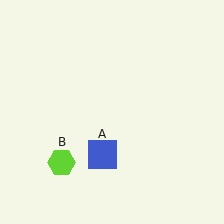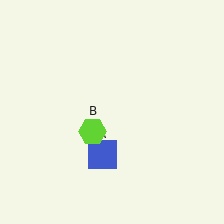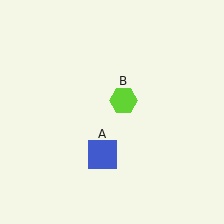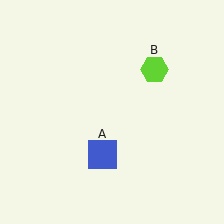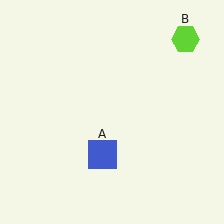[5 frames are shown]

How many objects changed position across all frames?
1 object changed position: lime hexagon (object B).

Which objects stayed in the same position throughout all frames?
Blue square (object A) remained stationary.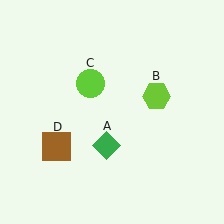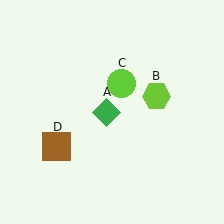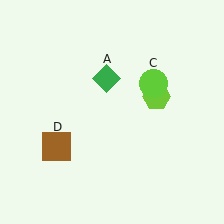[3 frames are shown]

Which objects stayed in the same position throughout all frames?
Lime hexagon (object B) and brown square (object D) remained stationary.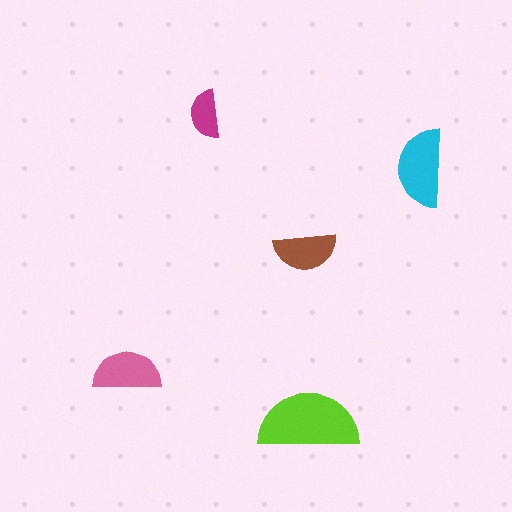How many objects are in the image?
There are 5 objects in the image.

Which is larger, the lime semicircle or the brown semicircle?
The lime one.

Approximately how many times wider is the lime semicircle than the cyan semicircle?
About 1.5 times wider.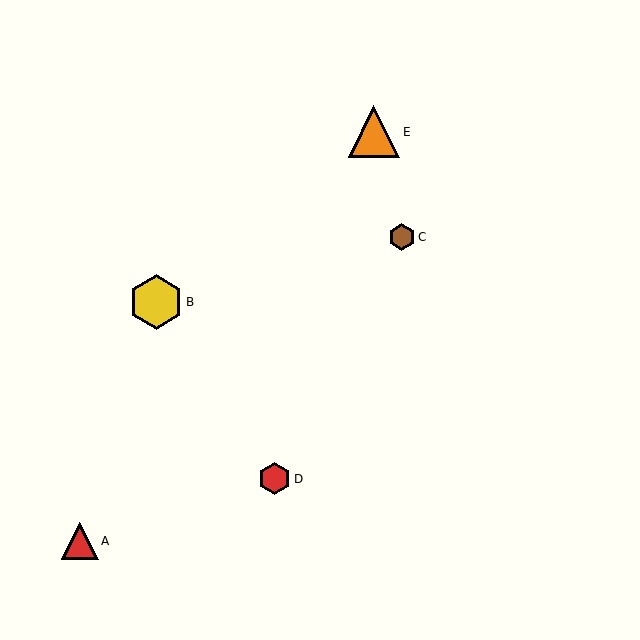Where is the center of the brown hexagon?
The center of the brown hexagon is at (402, 237).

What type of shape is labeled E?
Shape E is an orange triangle.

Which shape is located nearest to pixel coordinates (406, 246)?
The brown hexagon (labeled C) at (402, 237) is nearest to that location.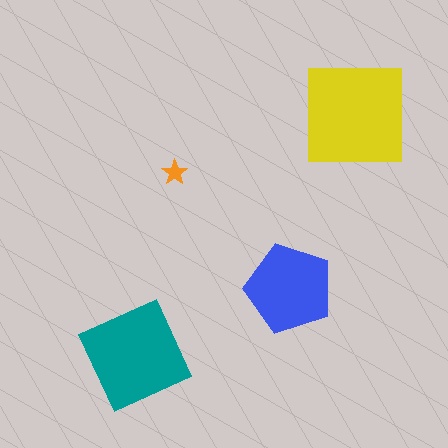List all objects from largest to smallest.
The yellow square, the teal diamond, the blue pentagon, the orange star.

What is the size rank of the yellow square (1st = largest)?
1st.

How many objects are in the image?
There are 4 objects in the image.